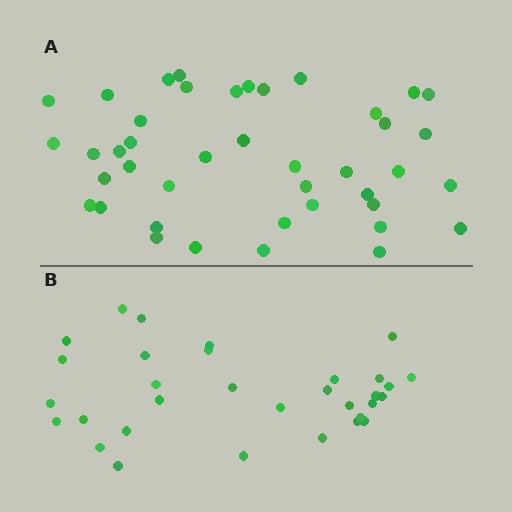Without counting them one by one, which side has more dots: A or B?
Region A (the top region) has more dots.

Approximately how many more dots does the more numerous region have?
Region A has roughly 10 or so more dots than region B.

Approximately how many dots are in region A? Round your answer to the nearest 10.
About 40 dots. (The exact count is 42, which rounds to 40.)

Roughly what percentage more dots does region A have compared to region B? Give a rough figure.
About 30% more.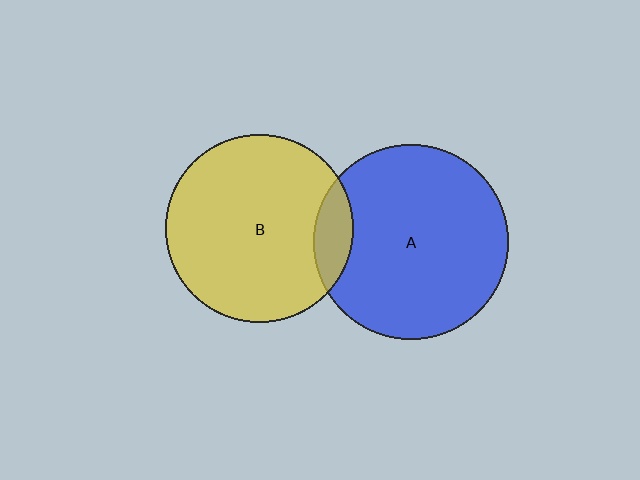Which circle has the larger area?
Circle A (blue).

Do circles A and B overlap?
Yes.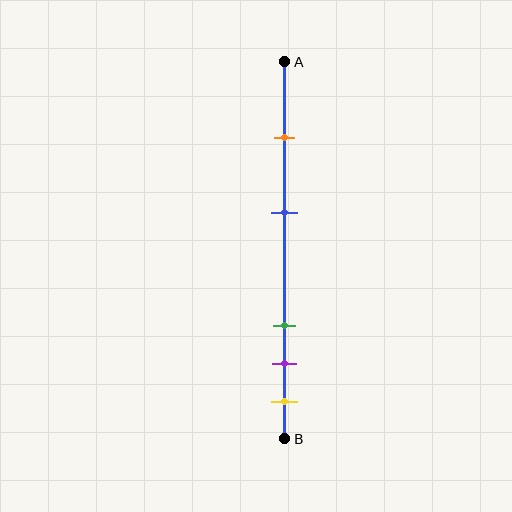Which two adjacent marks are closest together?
The purple and yellow marks are the closest adjacent pair.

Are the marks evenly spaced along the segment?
No, the marks are not evenly spaced.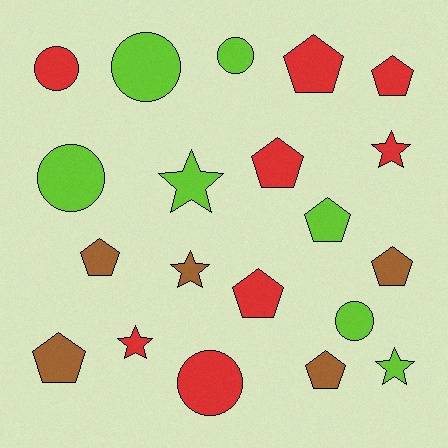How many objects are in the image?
There are 20 objects.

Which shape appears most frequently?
Pentagon, with 9 objects.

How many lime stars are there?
There are 2 lime stars.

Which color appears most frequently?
Red, with 8 objects.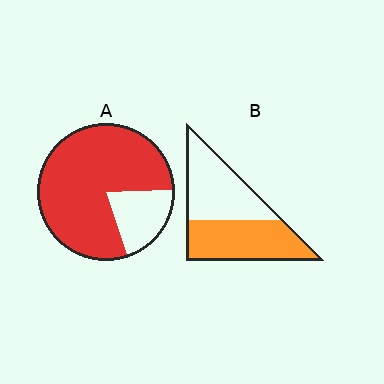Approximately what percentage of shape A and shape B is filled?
A is approximately 80% and B is approximately 50%.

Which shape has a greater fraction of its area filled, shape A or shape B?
Shape A.